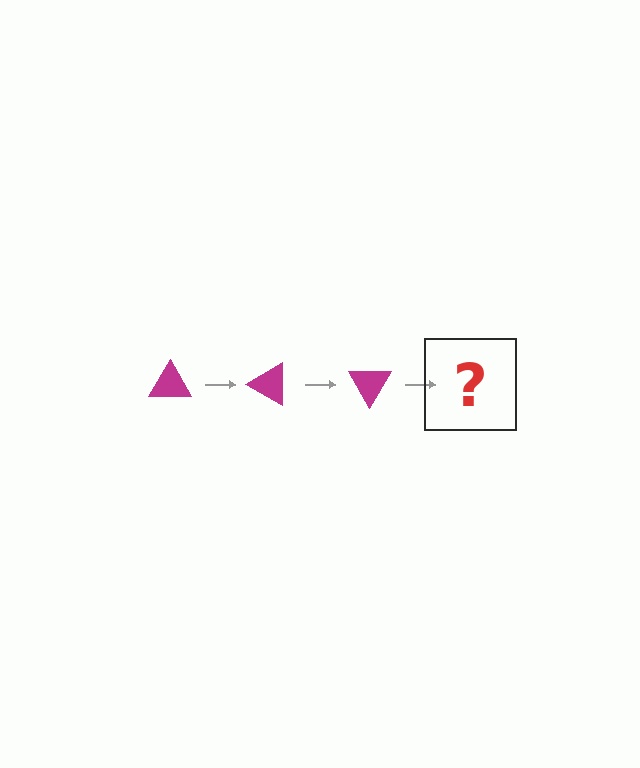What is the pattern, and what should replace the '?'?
The pattern is that the triangle rotates 30 degrees each step. The '?' should be a magenta triangle rotated 90 degrees.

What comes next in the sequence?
The next element should be a magenta triangle rotated 90 degrees.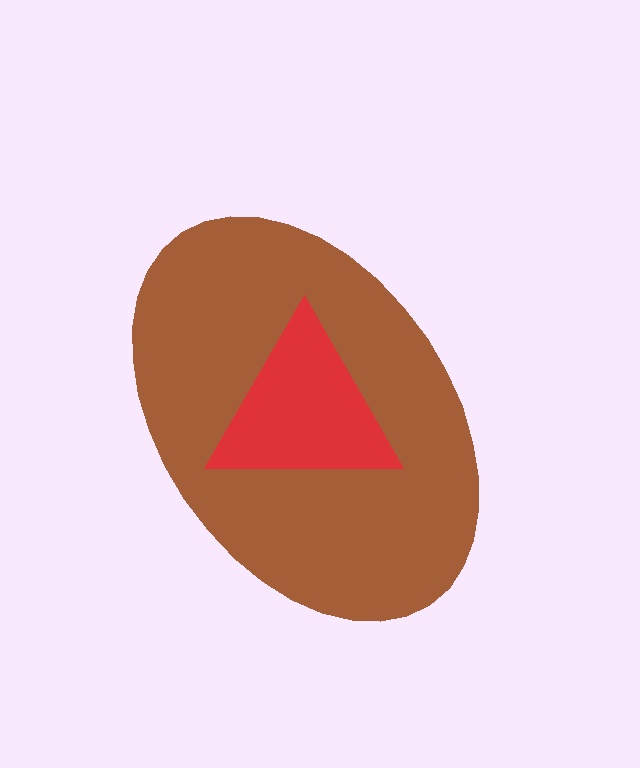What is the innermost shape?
The red triangle.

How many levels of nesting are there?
2.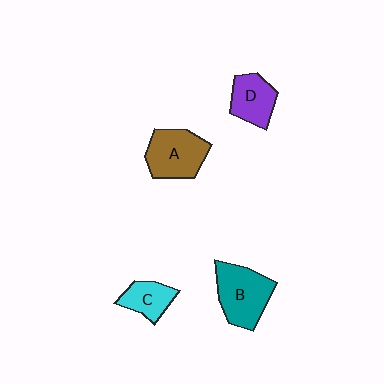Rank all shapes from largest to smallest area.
From largest to smallest: B (teal), A (brown), D (purple), C (cyan).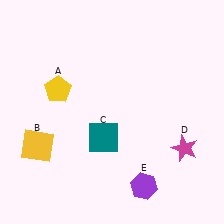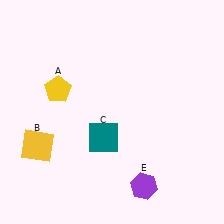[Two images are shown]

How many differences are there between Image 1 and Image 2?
There is 1 difference between the two images.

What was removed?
The magenta star (D) was removed in Image 2.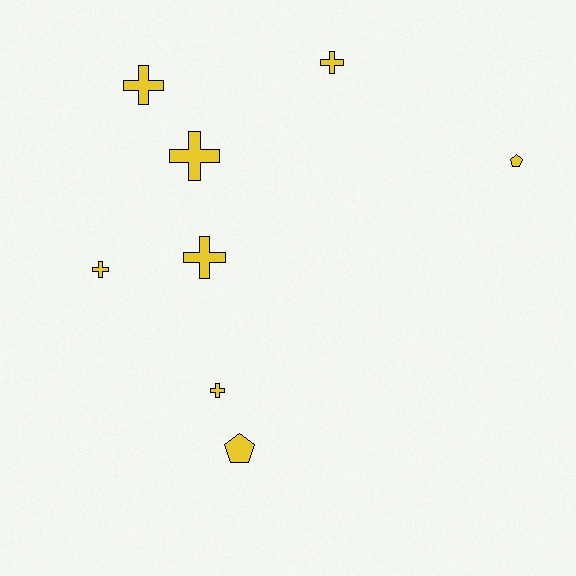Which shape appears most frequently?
Cross, with 6 objects.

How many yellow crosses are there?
There are 6 yellow crosses.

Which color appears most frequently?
Yellow, with 8 objects.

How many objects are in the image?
There are 8 objects.